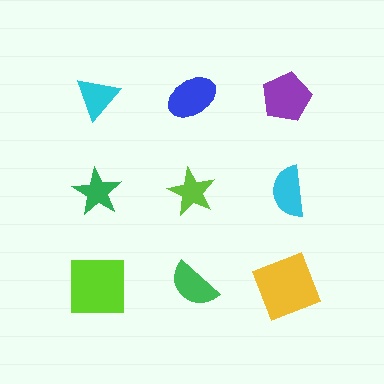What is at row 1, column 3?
A purple pentagon.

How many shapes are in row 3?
3 shapes.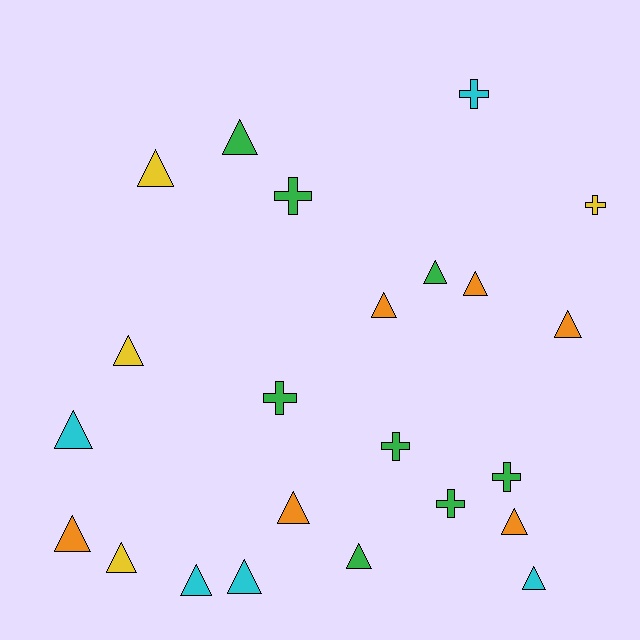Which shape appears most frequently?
Triangle, with 16 objects.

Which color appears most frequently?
Green, with 8 objects.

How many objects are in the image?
There are 23 objects.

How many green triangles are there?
There are 3 green triangles.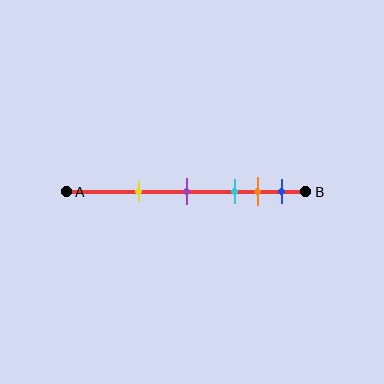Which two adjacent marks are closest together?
The orange and blue marks are the closest adjacent pair.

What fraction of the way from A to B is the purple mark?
The purple mark is approximately 50% (0.5) of the way from A to B.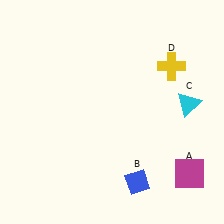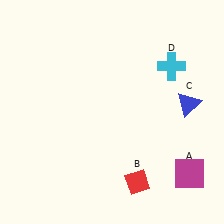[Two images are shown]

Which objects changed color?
B changed from blue to red. C changed from cyan to blue. D changed from yellow to cyan.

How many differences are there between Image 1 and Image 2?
There are 3 differences between the two images.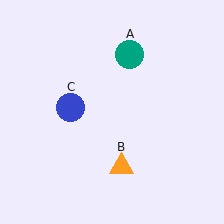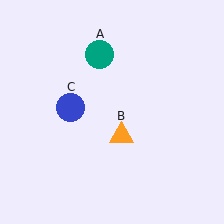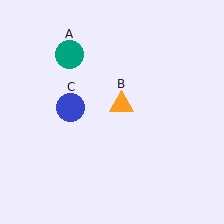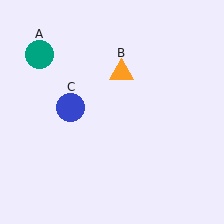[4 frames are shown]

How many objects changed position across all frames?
2 objects changed position: teal circle (object A), orange triangle (object B).